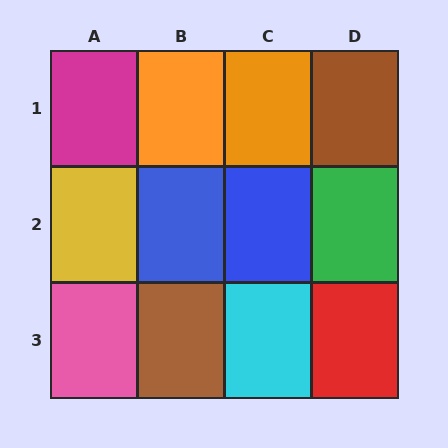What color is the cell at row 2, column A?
Yellow.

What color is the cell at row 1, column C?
Orange.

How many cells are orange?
2 cells are orange.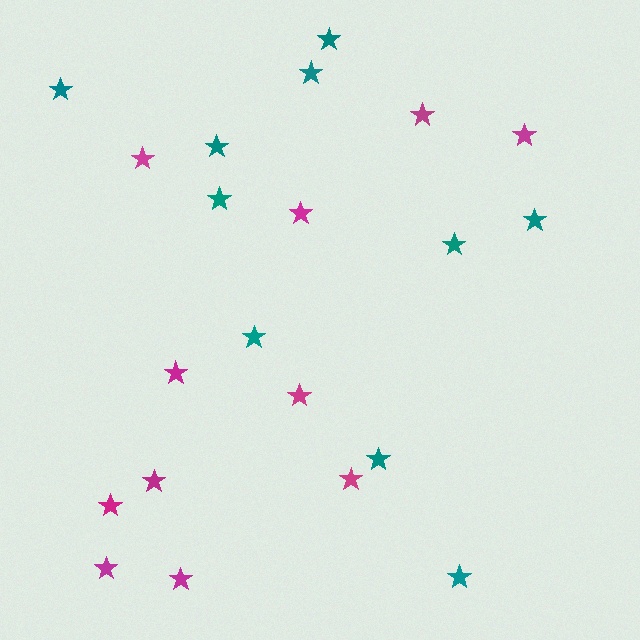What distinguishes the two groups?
There are 2 groups: one group of teal stars (10) and one group of magenta stars (11).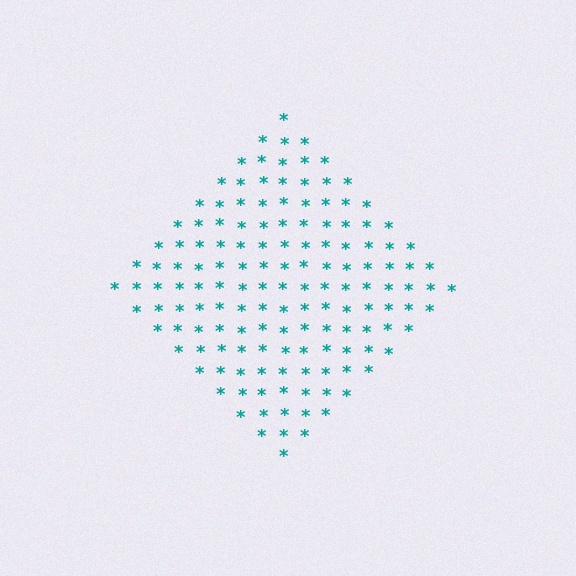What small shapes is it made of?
It is made of small asterisks.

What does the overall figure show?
The overall figure shows a diamond.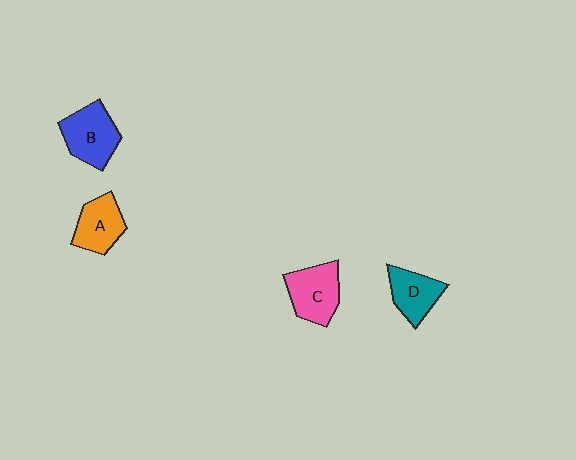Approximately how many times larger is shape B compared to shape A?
Approximately 1.2 times.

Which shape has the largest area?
Shape B (blue).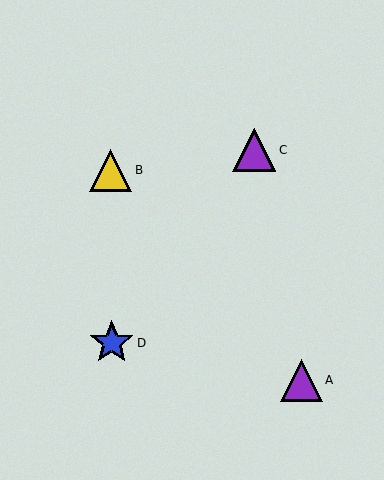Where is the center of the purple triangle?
The center of the purple triangle is at (301, 380).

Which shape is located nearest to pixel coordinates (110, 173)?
The yellow triangle (labeled B) at (111, 170) is nearest to that location.